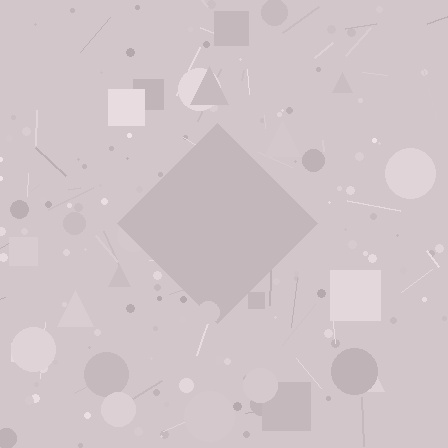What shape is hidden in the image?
A diamond is hidden in the image.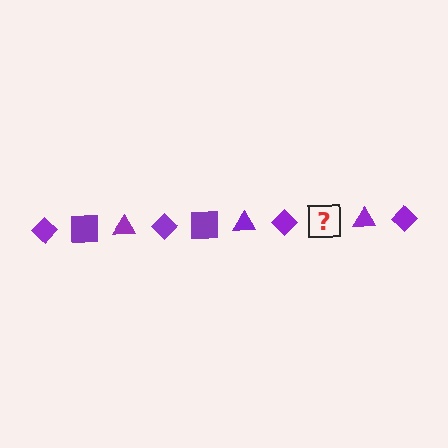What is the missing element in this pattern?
The missing element is a purple square.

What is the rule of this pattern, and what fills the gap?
The rule is that the pattern cycles through diamond, square, triangle shapes in purple. The gap should be filled with a purple square.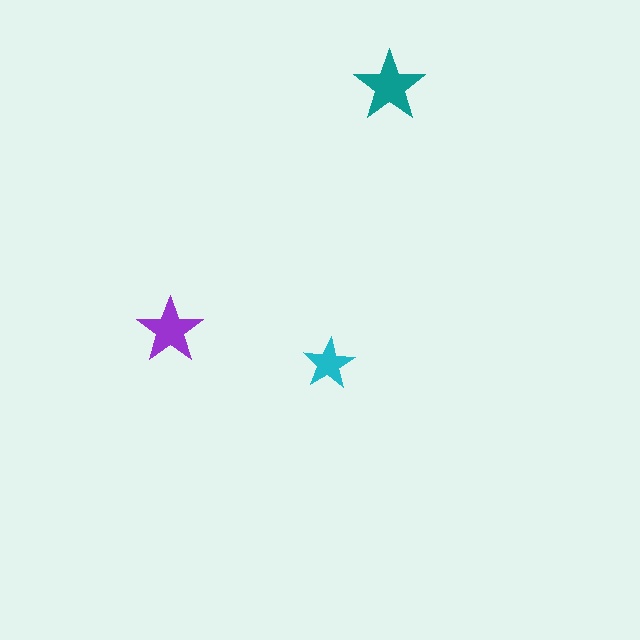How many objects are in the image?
There are 3 objects in the image.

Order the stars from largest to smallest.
the teal one, the purple one, the cyan one.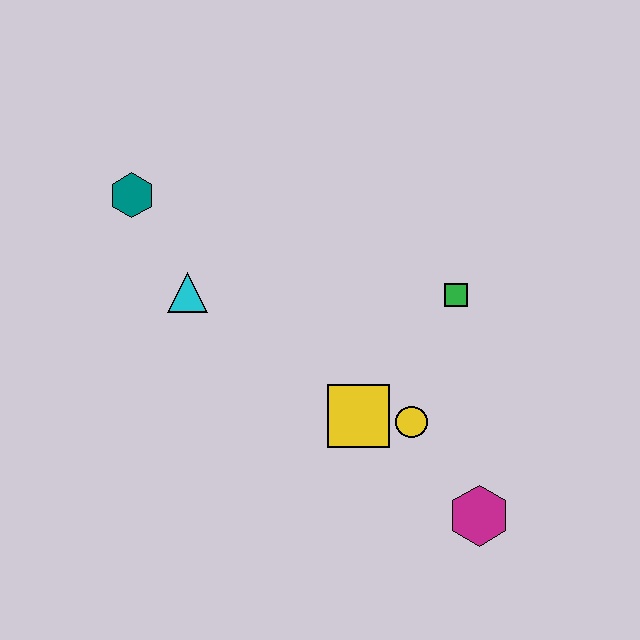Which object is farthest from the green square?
The teal hexagon is farthest from the green square.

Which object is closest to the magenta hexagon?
The yellow circle is closest to the magenta hexagon.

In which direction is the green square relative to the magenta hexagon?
The green square is above the magenta hexagon.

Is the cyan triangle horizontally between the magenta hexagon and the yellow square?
No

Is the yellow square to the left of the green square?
Yes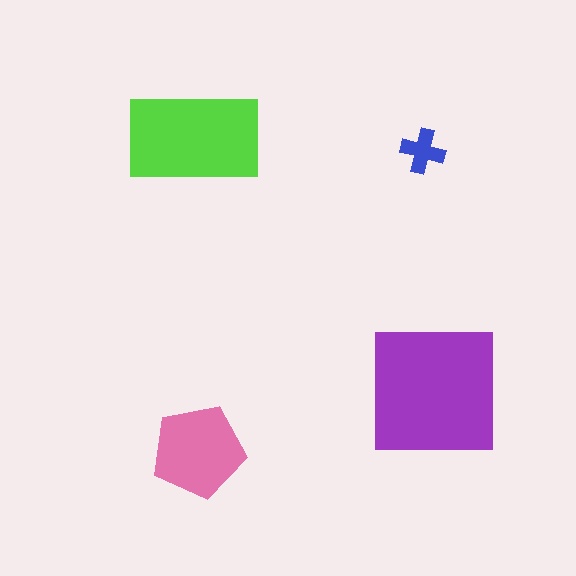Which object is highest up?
The lime rectangle is topmost.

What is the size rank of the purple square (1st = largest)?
1st.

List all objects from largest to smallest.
The purple square, the lime rectangle, the pink pentagon, the blue cross.